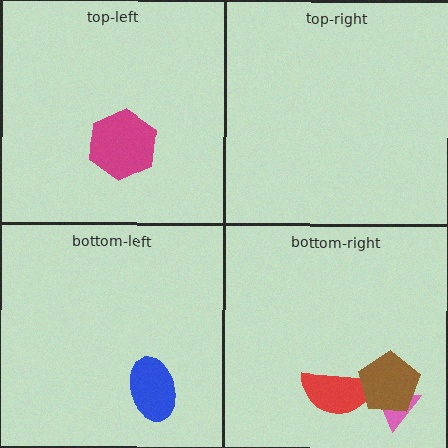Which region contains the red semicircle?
The bottom-right region.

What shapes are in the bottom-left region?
The blue ellipse.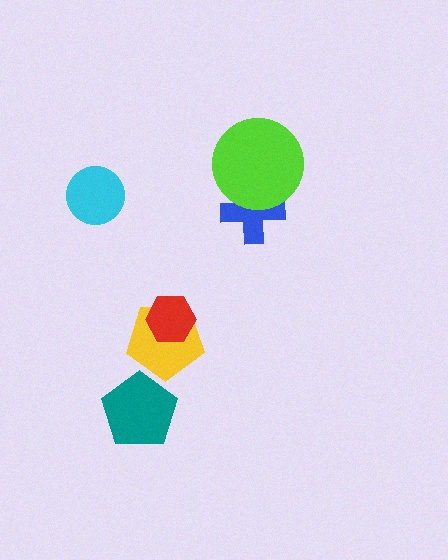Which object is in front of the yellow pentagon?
The red hexagon is in front of the yellow pentagon.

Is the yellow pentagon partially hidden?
Yes, it is partially covered by another shape.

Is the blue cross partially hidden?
Yes, it is partially covered by another shape.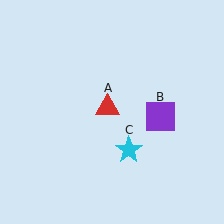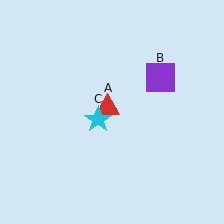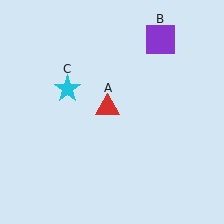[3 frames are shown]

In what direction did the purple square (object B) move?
The purple square (object B) moved up.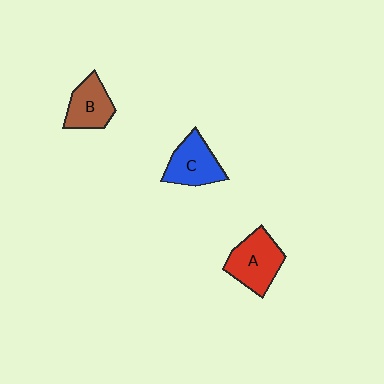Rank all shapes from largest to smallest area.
From largest to smallest: A (red), C (blue), B (brown).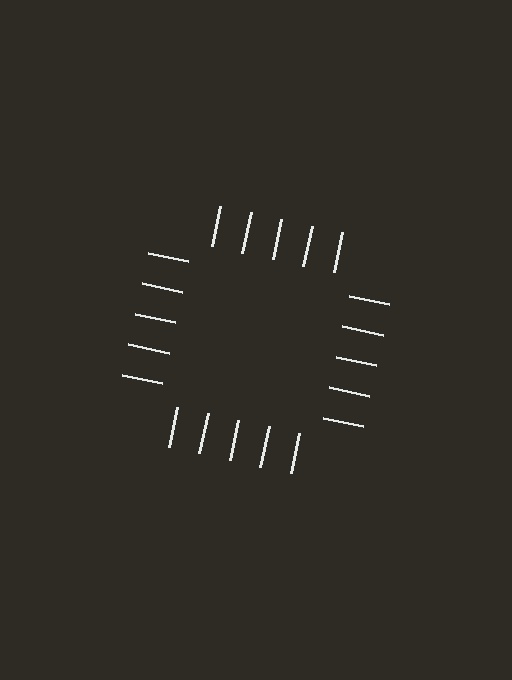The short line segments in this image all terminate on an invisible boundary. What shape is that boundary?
An illusory square — the line segments terminate on its edges but no continuous stroke is drawn.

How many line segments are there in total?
20 — 5 along each of the 4 edges.